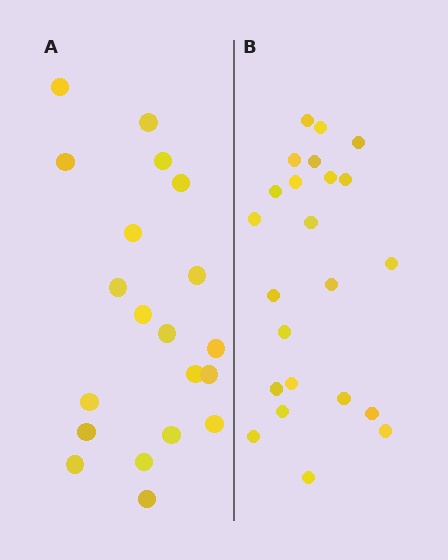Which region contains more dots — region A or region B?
Region B (the right region) has more dots.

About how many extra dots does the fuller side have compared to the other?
Region B has just a few more — roughly 2 or 3 more dots than region A.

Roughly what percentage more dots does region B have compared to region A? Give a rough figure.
About 15% more.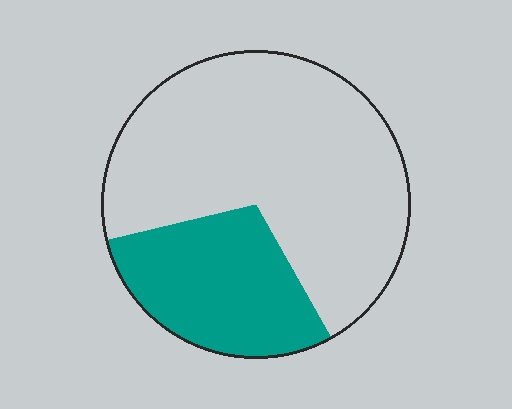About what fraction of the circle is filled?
About one third (1/3).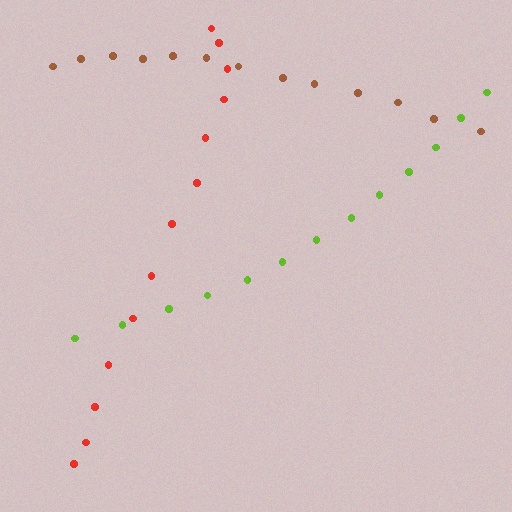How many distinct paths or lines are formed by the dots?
There are 3 distinct paths.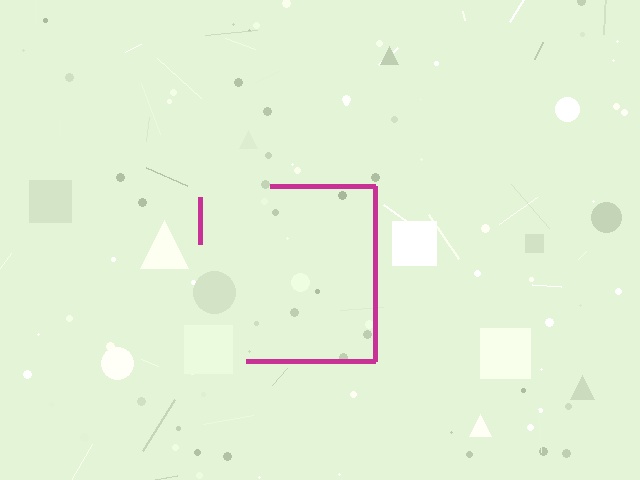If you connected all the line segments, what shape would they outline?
They would outline a square.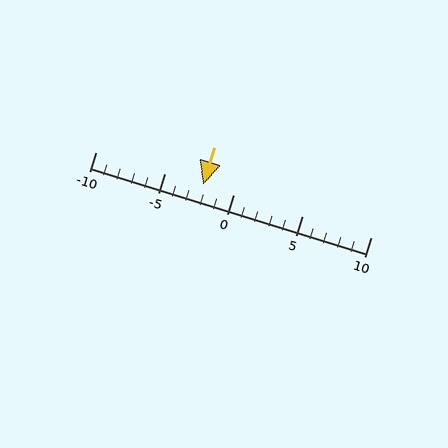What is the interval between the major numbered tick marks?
The major tick marks are spaced 5 units apart.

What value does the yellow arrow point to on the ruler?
The yellow arrow points to approximately -2.